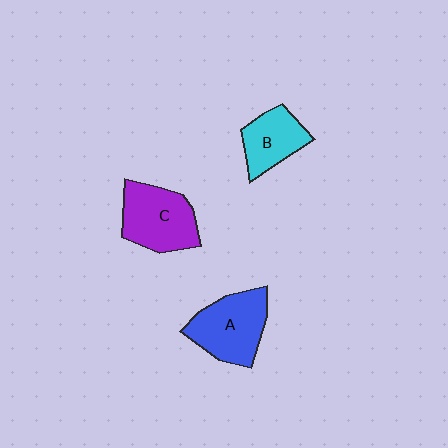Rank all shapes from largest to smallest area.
From largest to smallest: A (blue), C (purple), B (cyan).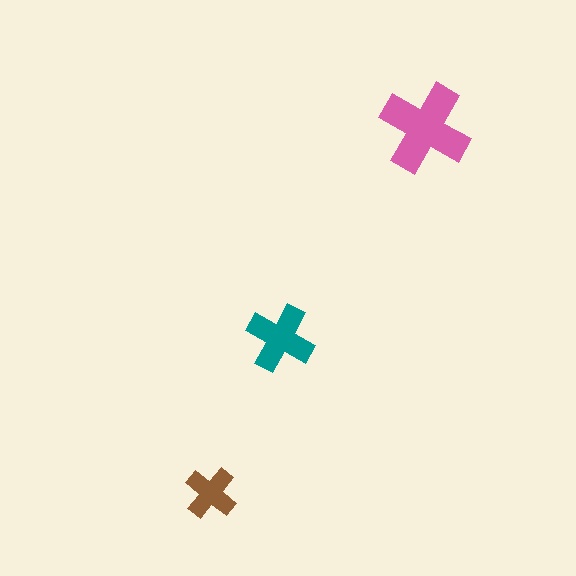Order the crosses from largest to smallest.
the pink one, the teal one, the brown one.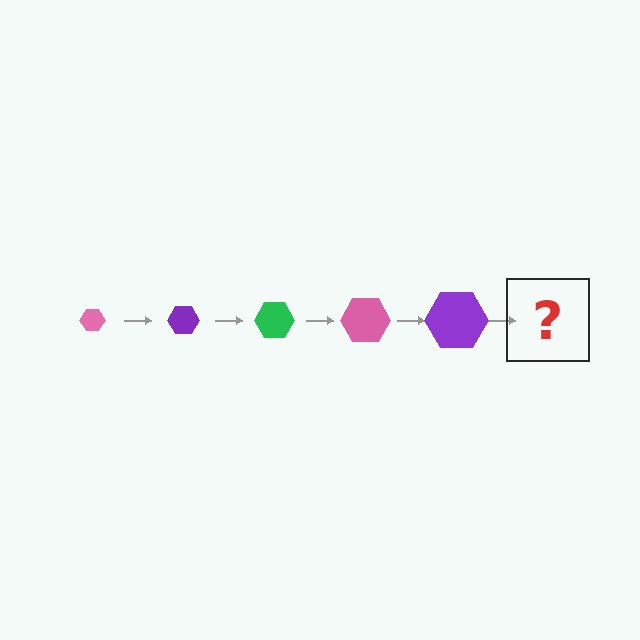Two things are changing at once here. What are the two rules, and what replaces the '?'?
The two rules are that the hexagon grows larger each step and the color cycles through pink, purple, and green. The '?' should be a green hexagon, larger than the previous one.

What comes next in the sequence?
The next element should be a green hexagon, larger than the previous one.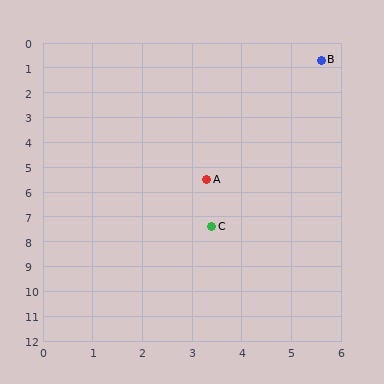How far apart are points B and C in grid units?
Points B and C are about 7.1 grid units apart.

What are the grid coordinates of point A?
Point A is at approximately (3.3, 5.5).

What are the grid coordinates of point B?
Point B is at approximately (5.6, 0.7).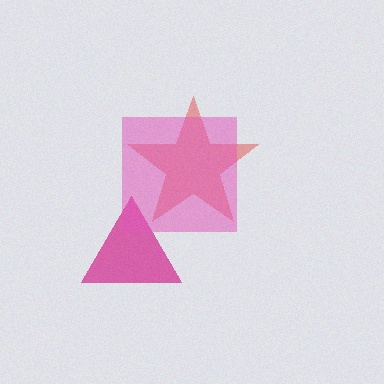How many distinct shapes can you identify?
There are 3 distinct shapes: a red star, a magenta triangle, a pink square.